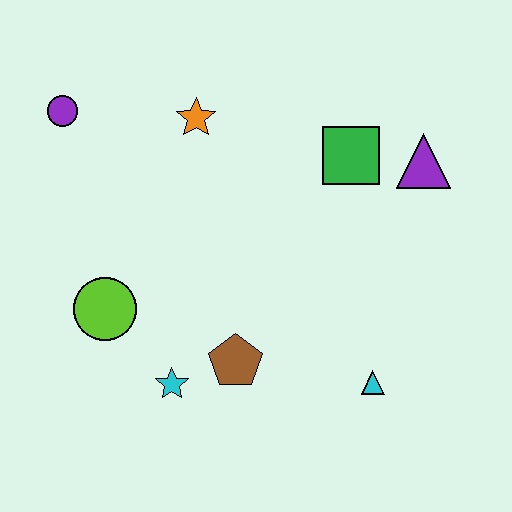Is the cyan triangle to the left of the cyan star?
No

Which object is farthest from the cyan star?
The purple triangle is farthest from the cyan star.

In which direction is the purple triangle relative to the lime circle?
The purple triangle is to the right of the lime circle.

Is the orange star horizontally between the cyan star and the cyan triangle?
Yes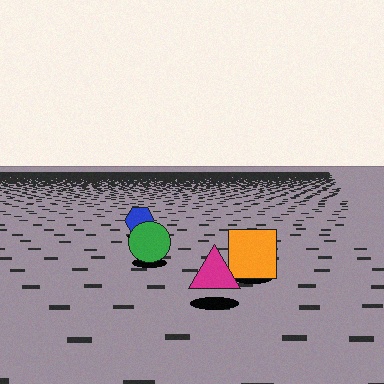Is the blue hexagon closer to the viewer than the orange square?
No. The orange square is closer — you can tell from the texture gradient: the ground texture is coarser near it.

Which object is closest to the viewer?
The magenta triangle is closest. The texture marks near it are larger and more spread out.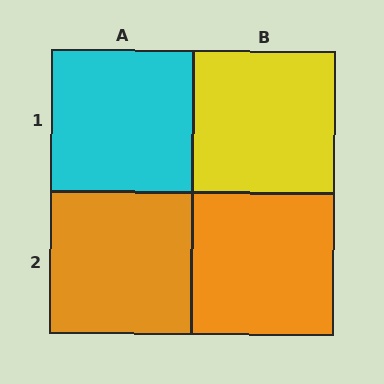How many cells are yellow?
1 cell is yellow.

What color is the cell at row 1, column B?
Yellow.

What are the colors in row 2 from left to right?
Orange, orange.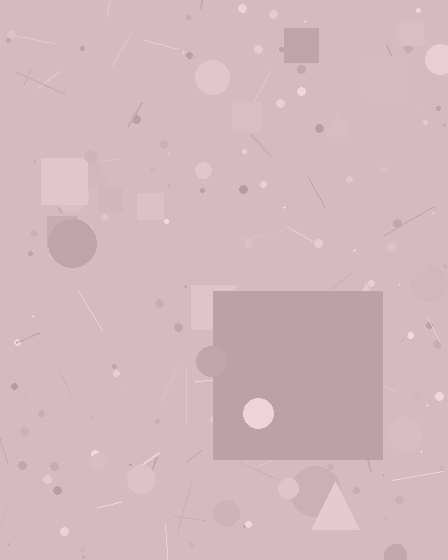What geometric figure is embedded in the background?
A square is embedded in the background.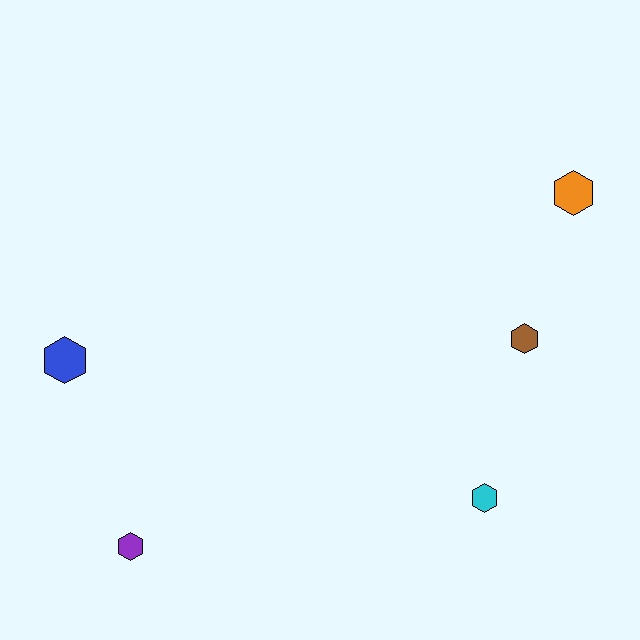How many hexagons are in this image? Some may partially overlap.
There are 5 hexagons.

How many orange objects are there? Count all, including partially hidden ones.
There is 1 orange object.